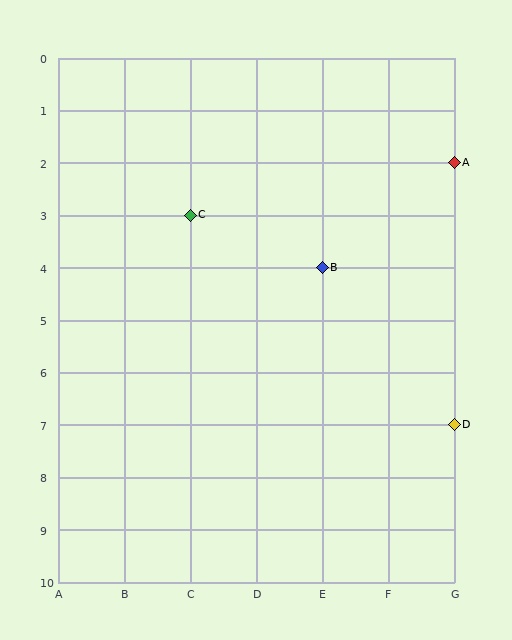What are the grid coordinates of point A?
Point A is at grid coordinates (G, 2).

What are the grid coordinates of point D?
Point D is at grid coordinates (G, 7).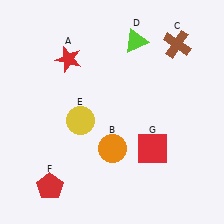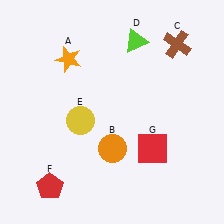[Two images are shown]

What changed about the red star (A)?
In Image 1, A is red. In Image 2, it changed to orange.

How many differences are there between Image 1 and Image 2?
There is 1 difference between the two images.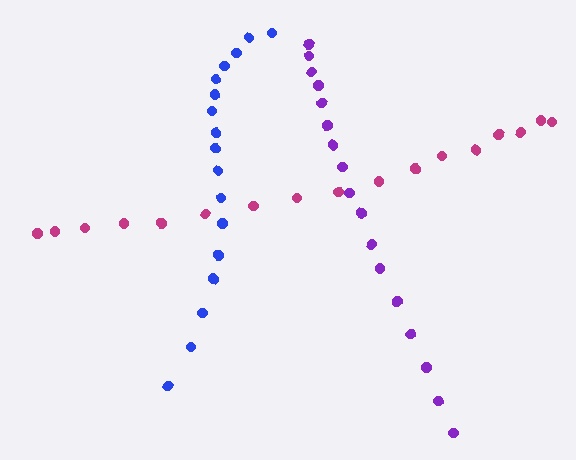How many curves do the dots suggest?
There are 3 distinct paths.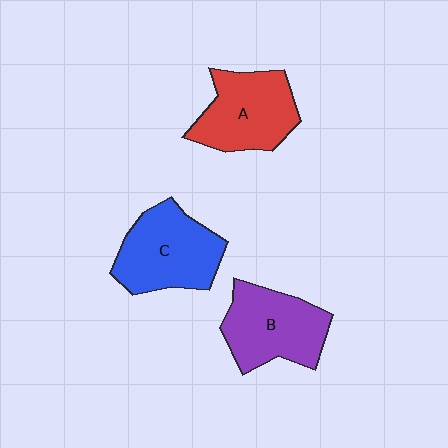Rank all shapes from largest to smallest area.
From largest to smallest: C (blue), B (purple), A (red).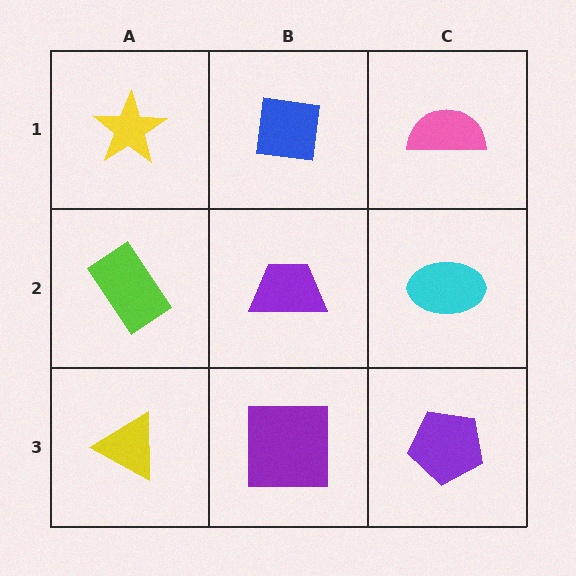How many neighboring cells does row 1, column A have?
2.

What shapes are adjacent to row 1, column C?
A cyan ellipse (row 2, column C), a blue square (row 1, column B).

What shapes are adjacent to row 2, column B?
A blue square (row 1, column B), a purple square (row 3, column B), a lime rectangle (row 2, column A), a cyan ellipse (row 2, column C).